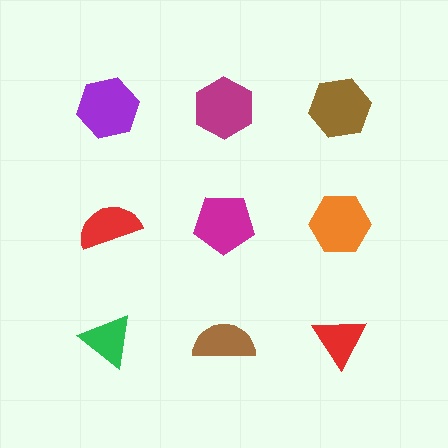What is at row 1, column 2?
A magenta hexagon.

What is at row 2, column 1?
A red semicircle.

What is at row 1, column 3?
A brown hexagon.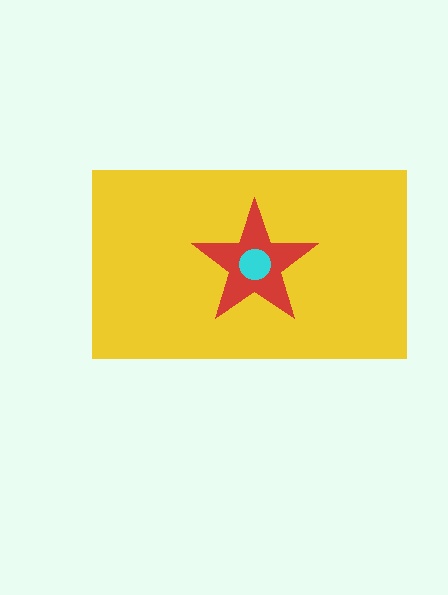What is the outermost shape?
The yellow rectangle.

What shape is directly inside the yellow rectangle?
The red star.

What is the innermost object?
The cyan circle.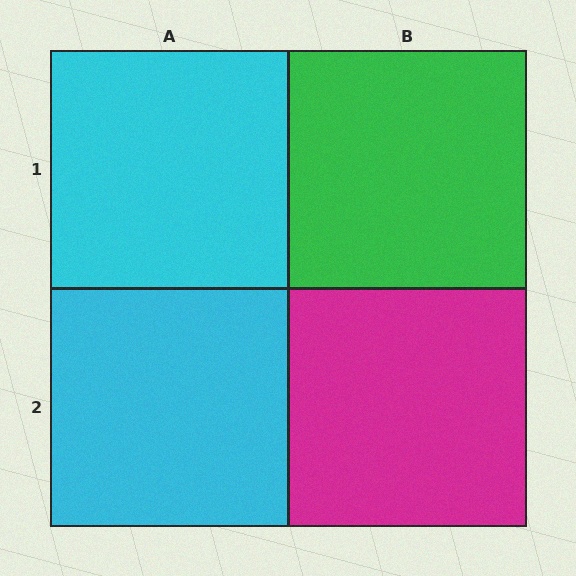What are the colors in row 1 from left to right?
Cyan, green.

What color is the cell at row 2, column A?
Cyan.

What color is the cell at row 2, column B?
Magenta.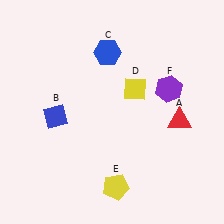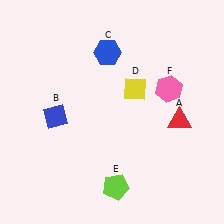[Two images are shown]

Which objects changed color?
E changed from yellow to lime. F changed from purple to pink.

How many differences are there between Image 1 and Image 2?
There are 2 differences between the two images.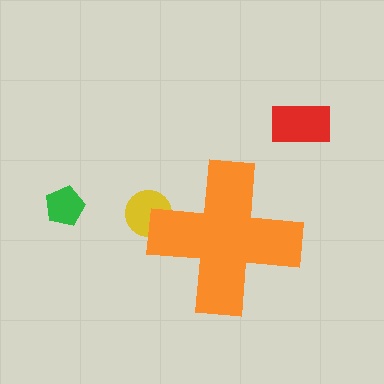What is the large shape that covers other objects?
An orange cross.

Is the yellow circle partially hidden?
Yes, the yellow circle is partially hidden behind the orange cross.